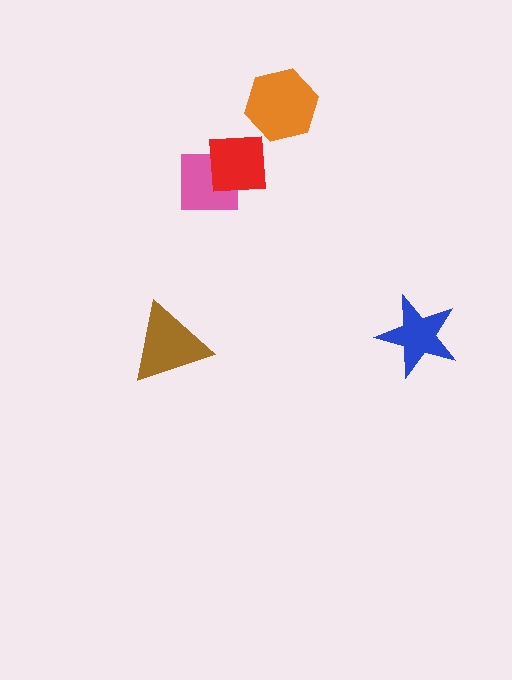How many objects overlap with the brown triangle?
0 objects overlap with the brown triangle.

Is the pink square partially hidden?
Yes, it is partially covered by another shape.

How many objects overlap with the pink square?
1 object overlaps with the pink square.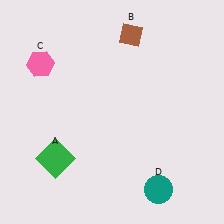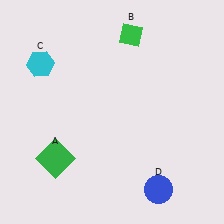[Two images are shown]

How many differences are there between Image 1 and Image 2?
There are 3 differences between the two images.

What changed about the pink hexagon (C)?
In Image 1, C is pink. In Image 2, it changed to cyan.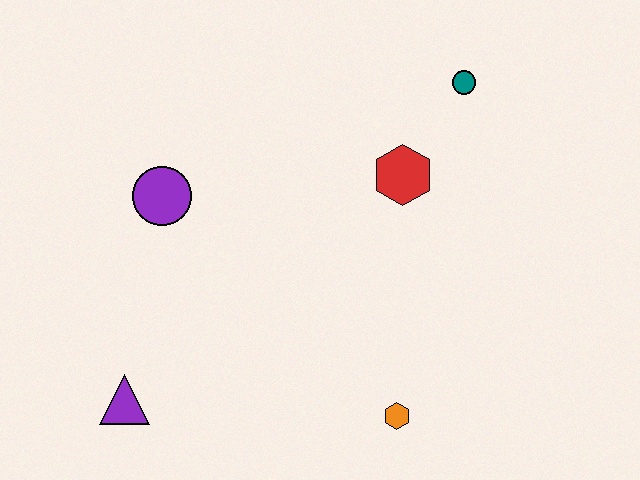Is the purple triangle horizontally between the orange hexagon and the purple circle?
No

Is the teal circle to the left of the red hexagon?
No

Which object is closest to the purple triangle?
The purple circle is closest to the purple triangle.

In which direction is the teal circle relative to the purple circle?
The teal circle is to the right of the purple circle.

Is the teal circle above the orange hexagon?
Yes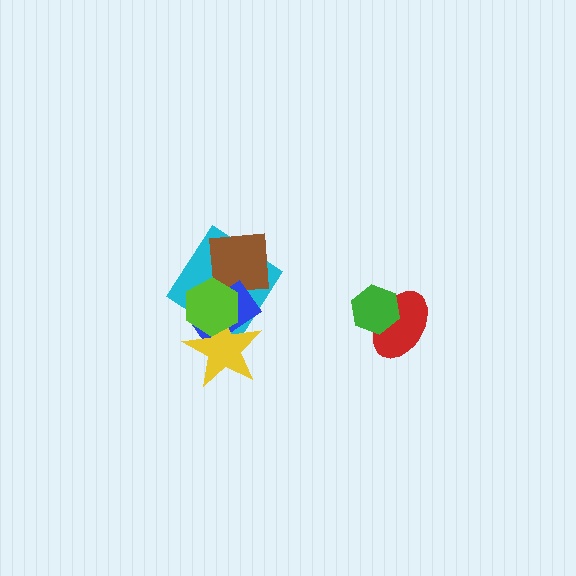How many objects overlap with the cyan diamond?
4 objects overlap with the cyan diamond.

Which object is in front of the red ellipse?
The green hexagon is in front of the red ellipse.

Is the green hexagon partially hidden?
No, no other shape covers it.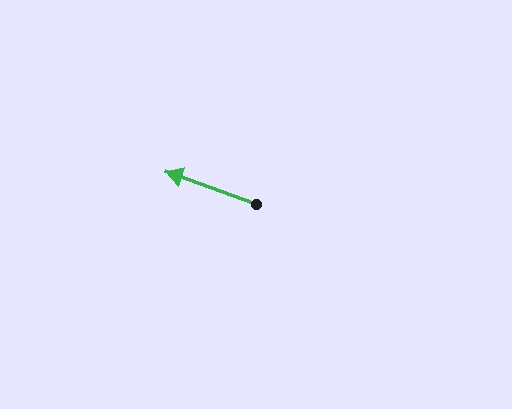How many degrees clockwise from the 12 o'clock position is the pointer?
Approximately 290 degrees.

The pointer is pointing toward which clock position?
Roughly 10 o'clock.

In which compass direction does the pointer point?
West.